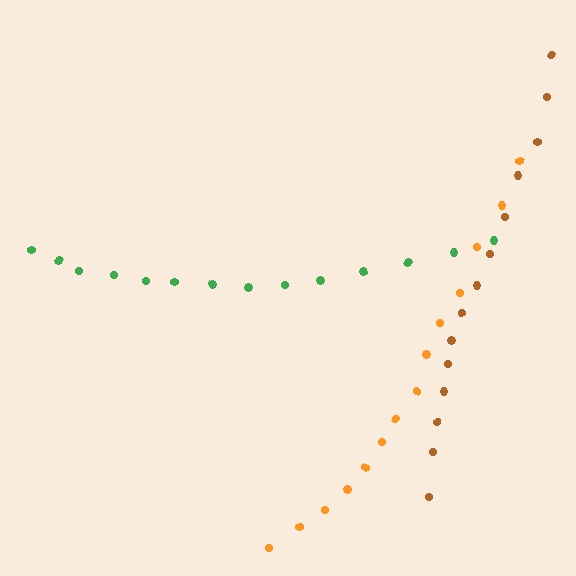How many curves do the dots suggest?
There are 3 distinct paths.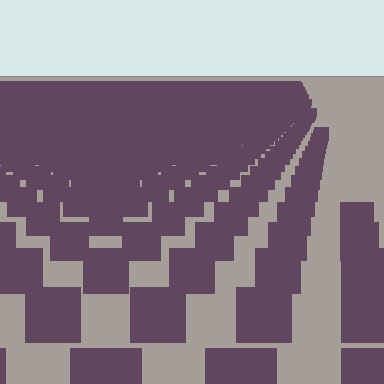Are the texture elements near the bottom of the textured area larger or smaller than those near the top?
Larger. Near the bottom, elements are closer to the viewer and appear at a bigger on-screen size.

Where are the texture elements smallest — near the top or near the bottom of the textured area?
Near the top.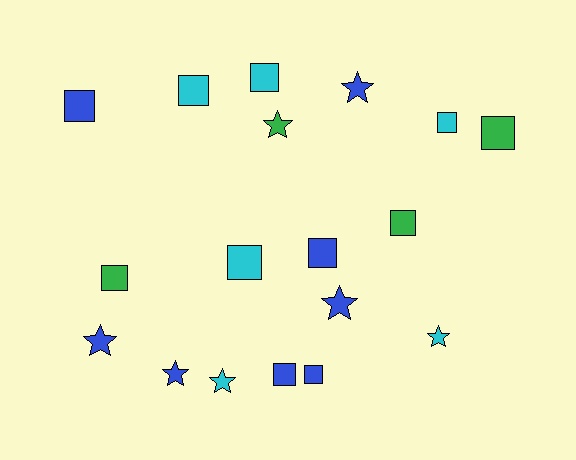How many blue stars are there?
There are 4 blue stars.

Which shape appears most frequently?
Square, with 11 objects.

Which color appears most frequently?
Blue, with 8 objects.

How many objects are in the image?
There are 18 objects.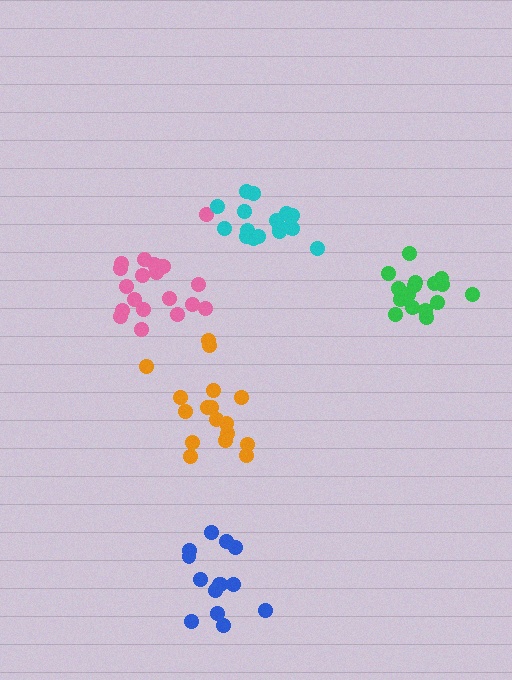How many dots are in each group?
Group 1: 20 dots, Group 2: 14 dots, Group 3: 16 dots, Group 4: 17 dots, Group 5: 17 dots (84 total).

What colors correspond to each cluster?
The clusters are colored: pink, blue, green, orange, cyan.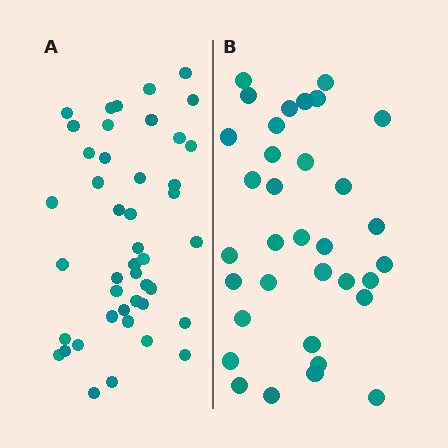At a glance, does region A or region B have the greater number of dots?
Region A (the left region) has more dots.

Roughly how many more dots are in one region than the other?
Region A has roughly 10 or so more dots than region B.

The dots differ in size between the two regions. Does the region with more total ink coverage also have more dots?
No. Region B has more total ink coverage because its dots are larger, but region A actually contains more individual dots. Total area can be misleading — the number of items is what matters here.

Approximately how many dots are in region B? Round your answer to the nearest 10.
About 30 dots. (The exact count is 34, which rounds to 30.)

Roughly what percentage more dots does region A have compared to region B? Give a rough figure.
About 30% more.